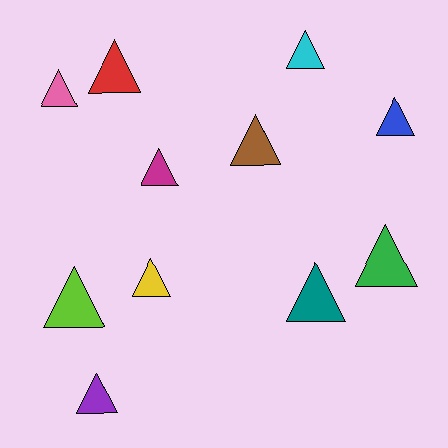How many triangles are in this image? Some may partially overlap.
There are 11 triangles.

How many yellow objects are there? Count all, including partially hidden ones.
There is 1 yellow object.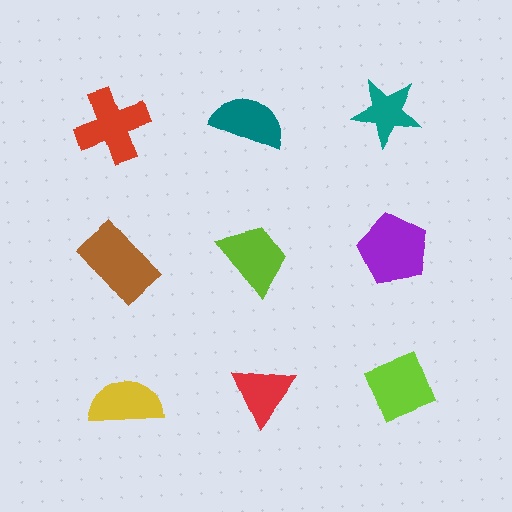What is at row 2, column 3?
A purple pentagon.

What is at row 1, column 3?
A teal star.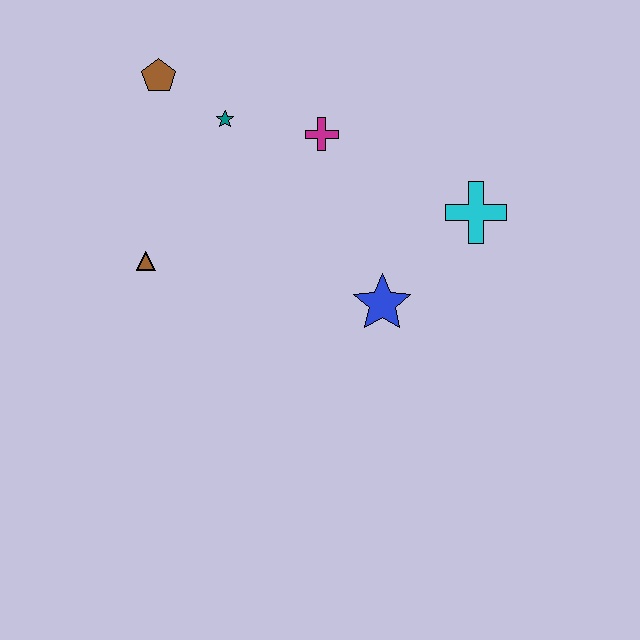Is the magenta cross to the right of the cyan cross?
No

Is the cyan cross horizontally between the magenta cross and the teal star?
No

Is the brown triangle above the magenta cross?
No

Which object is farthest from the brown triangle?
The cyan cross is farthest from the brown triangle.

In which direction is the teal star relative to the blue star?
The teal star is above the blue star.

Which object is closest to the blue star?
The cyan cross is closest to the blue star.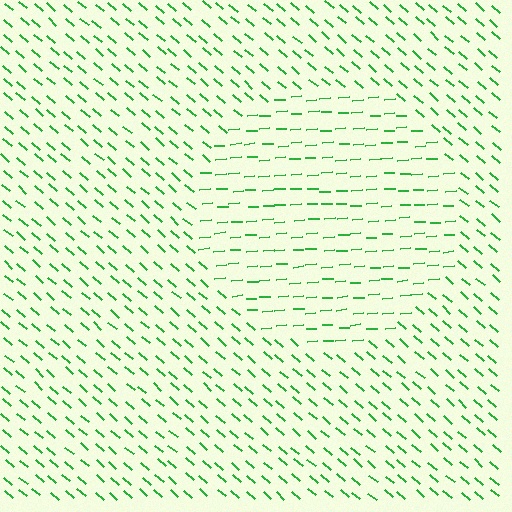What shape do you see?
I see a circle.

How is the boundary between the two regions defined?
The boundary is defined purely by a change in line orientation (approximately 45 degrees difference). All lines are the same color and thickness.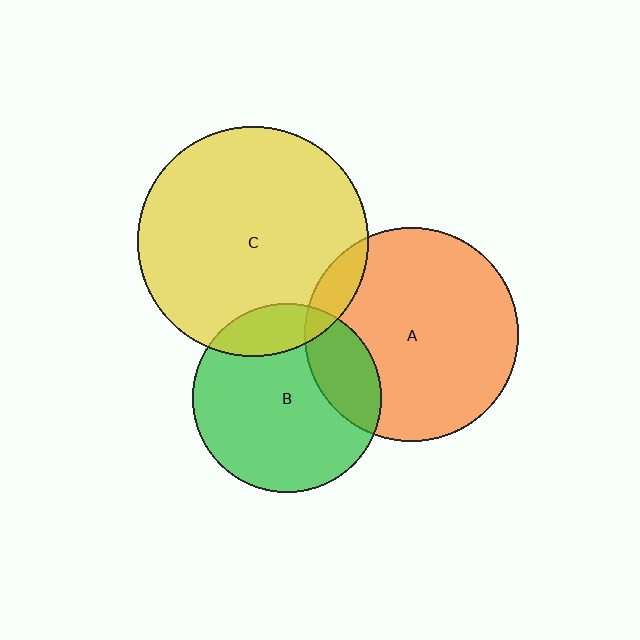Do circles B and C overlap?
Yes.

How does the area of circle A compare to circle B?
Approximately 1.3 times.